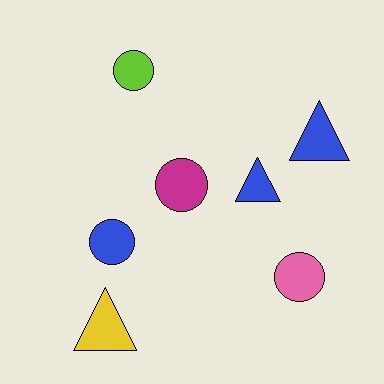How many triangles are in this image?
There are 3 triangles.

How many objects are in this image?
There are 7 objects.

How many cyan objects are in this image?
There are no cyan objects.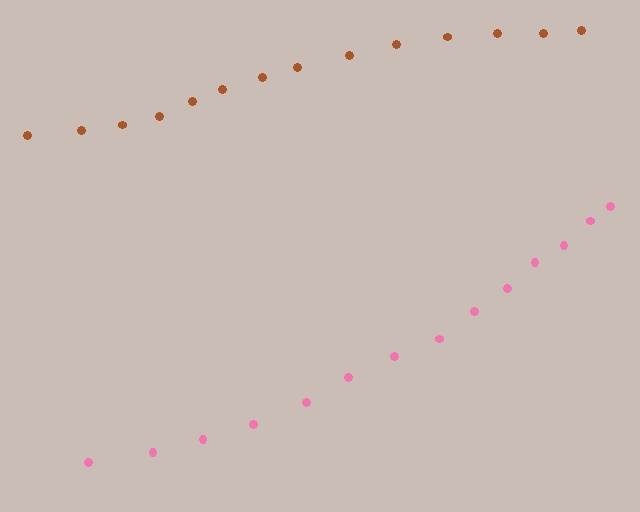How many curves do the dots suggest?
There are 2 distinct paths.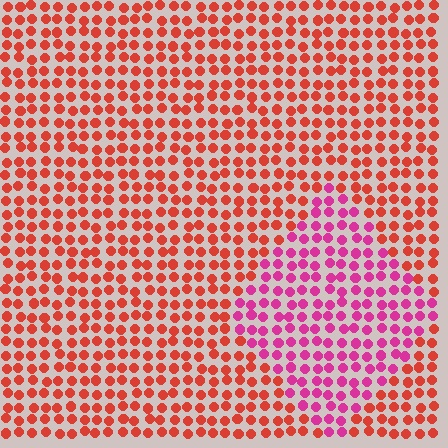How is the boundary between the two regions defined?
The boundary is defined purely by a slight shift in hue (about 42 degrees). Spacing, size, and orientation are identical on both sides.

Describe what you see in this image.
The image is filled with small red elements in a uniform arrangement. A diamond-shaped region is visible where the elements are tinted to a slightly different hue, forming a subtle color boundary.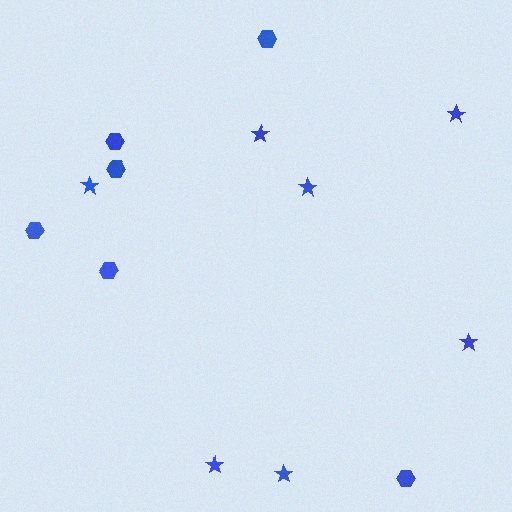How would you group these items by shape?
There are 2 groups: one group of stars (7) and one group of hexagons (6).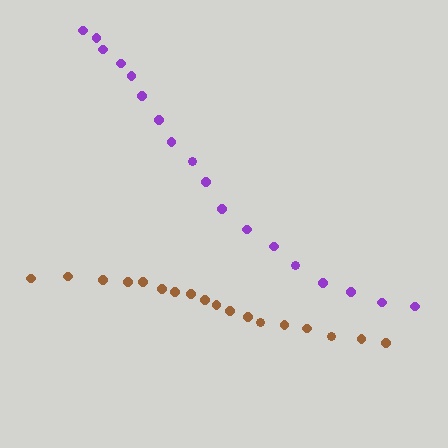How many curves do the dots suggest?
There are 2 distinct paths.